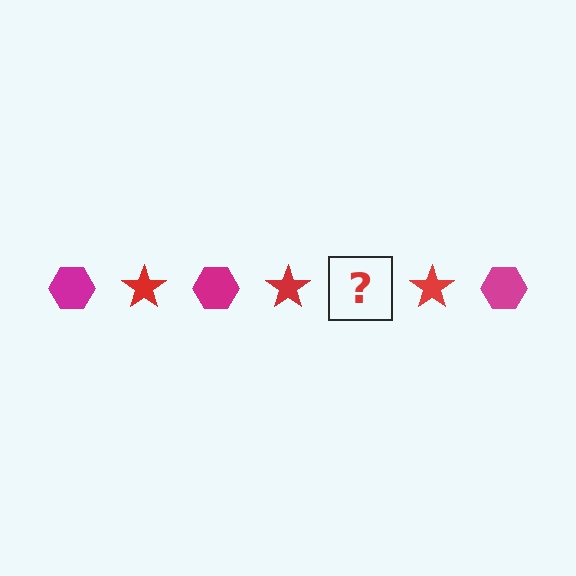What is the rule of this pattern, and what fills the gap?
The rule is that the pattern alternates between magenta hexagon and red star. The gap should be filled with a magenta hexagon.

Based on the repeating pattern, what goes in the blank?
The blank should be a magenta hexagon.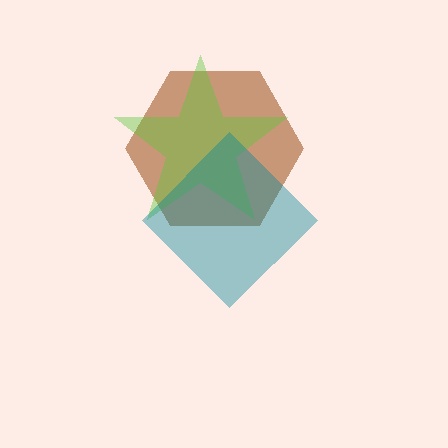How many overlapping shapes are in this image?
There are 3 overlapping shapes in the image.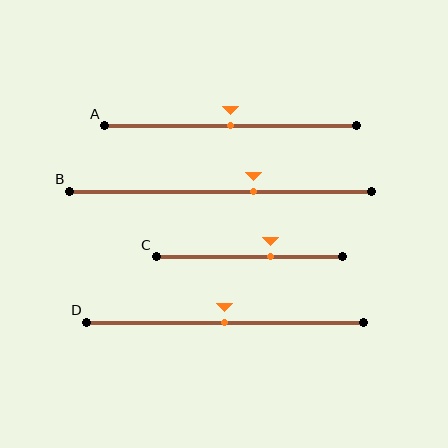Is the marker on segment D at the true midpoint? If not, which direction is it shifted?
Yes, the marker on segment D is at the true midpoint.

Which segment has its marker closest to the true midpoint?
Segment A has its marker closest to the true midpoint.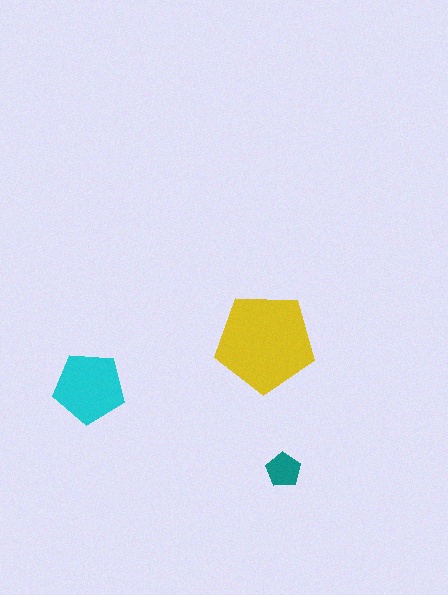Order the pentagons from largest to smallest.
the yellow one, the cyan one, the teal one.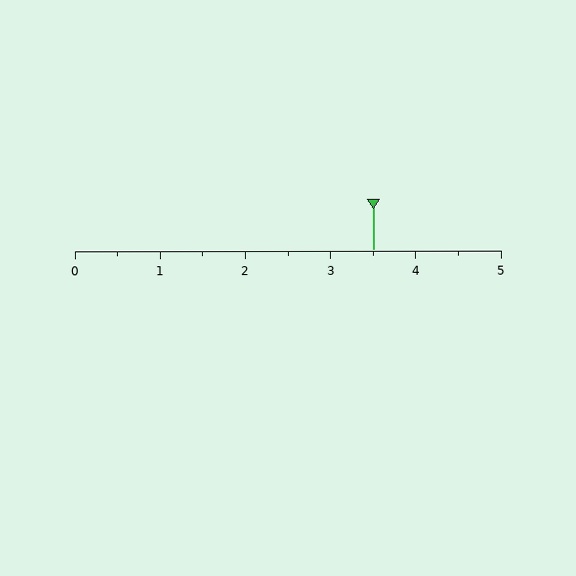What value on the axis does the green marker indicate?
The marker indicates approximately 3.5.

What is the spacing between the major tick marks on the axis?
The major ticks are spaced 1 apart.